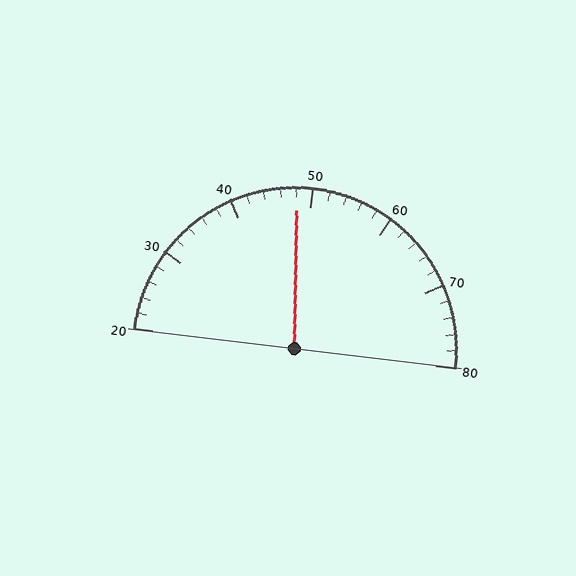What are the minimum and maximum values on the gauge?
The gauge ranges from 20 to 80.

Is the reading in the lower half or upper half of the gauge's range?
The reading is in the lower half of the range (20 to 80).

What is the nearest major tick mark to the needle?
The nearest major tick mark is 50.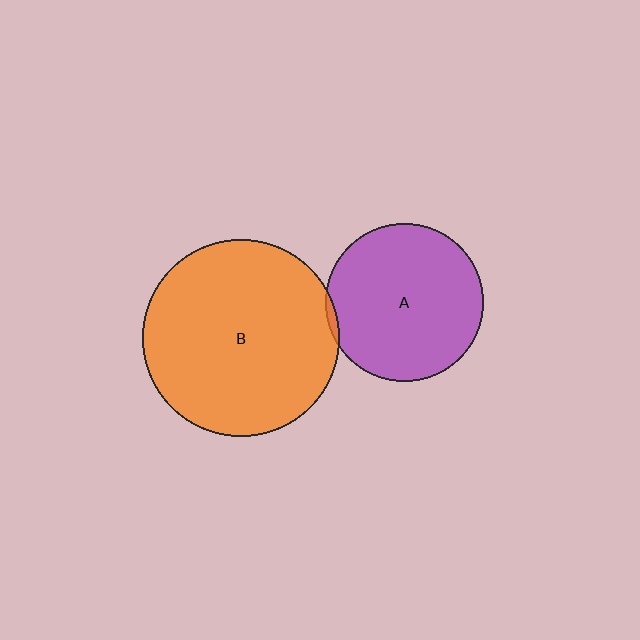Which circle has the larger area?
Circle B (orange).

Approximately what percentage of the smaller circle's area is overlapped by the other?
Approximately 5%.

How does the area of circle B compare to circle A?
Approximately 1.5 times.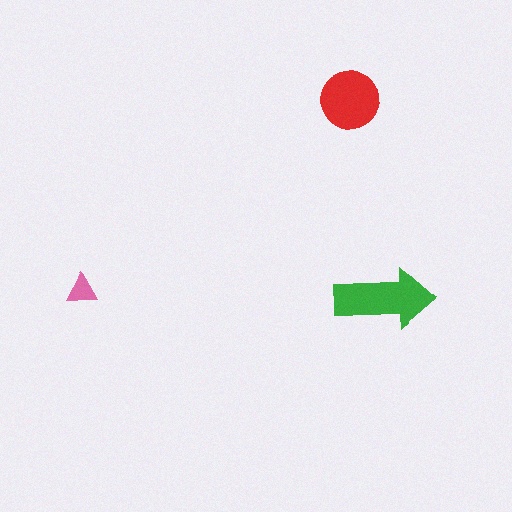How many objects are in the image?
There are 3 objects in the image.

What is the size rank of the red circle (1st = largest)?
2nd.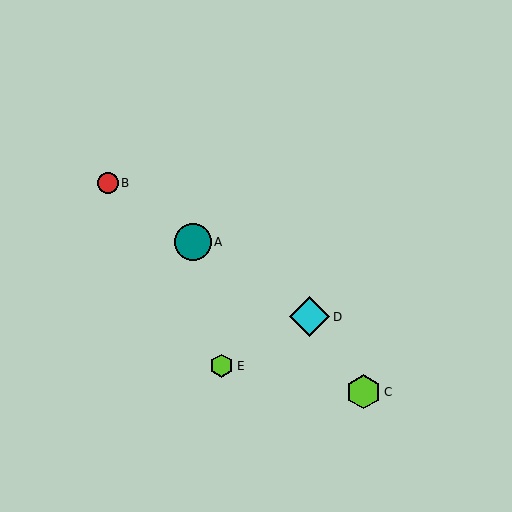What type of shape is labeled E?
Shape E is a lime hexagon.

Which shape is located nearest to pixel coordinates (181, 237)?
The teal circle (labeled A) at (193, 242) is nearest to that location.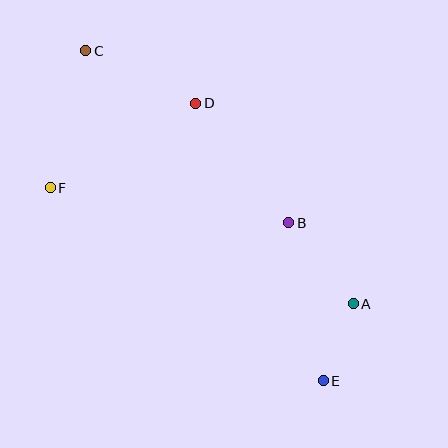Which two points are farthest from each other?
Points C and E are farthest from each other.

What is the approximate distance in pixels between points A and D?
The distance between A and D is approximately 255 pixels.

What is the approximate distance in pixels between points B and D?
The distance between B and D is approximately 152 pixels.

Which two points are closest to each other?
Points A and E are closest to each other.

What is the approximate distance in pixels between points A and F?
The distance between A and F is approximately 325 pixels.